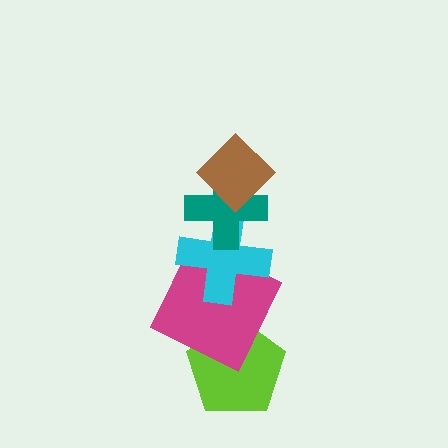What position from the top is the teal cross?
The teal cross is 2nd from the top.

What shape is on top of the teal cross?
The brown diamond is on top of the teal cross.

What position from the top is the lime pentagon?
The lime pentagon is 5th from the top.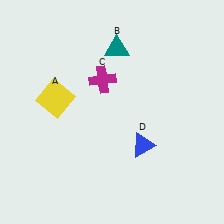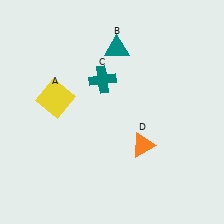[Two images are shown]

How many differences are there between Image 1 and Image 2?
There are 2 differences between the two images.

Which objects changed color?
C changed from magenta to teal. D changed from blue to orange.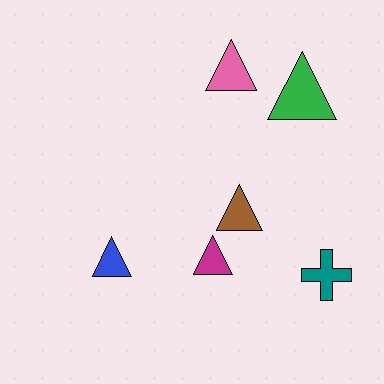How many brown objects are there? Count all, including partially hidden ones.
There is 1 brown object.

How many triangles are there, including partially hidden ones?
There are 5 triangles.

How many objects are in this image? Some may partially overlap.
There are 6 objects.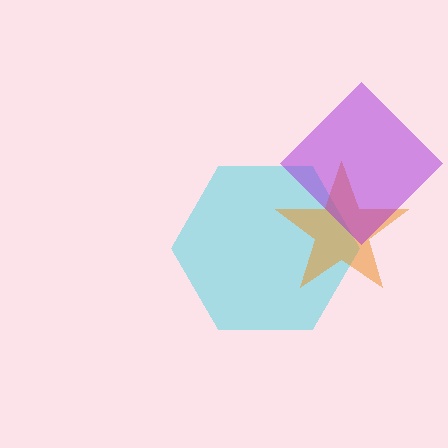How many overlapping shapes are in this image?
There are 3 overlapping shapes in the image.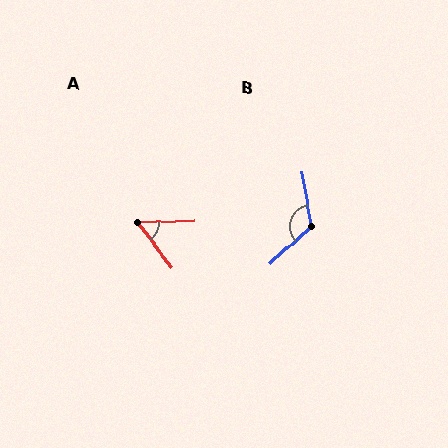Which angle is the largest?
B, at approximately 123 degrees.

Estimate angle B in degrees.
Approximately 123 degrees.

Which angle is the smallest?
A, at approximately 54 degrees.